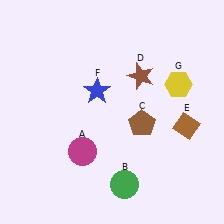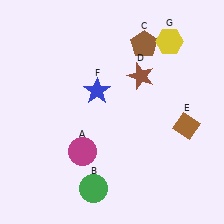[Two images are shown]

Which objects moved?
The objects that moved are: the green circle (B), the brown pentagon (C), the yellow hexagon (G).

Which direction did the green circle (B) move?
The green circle (B) moved left.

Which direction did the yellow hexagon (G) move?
The yellow hexagon (G) moved up.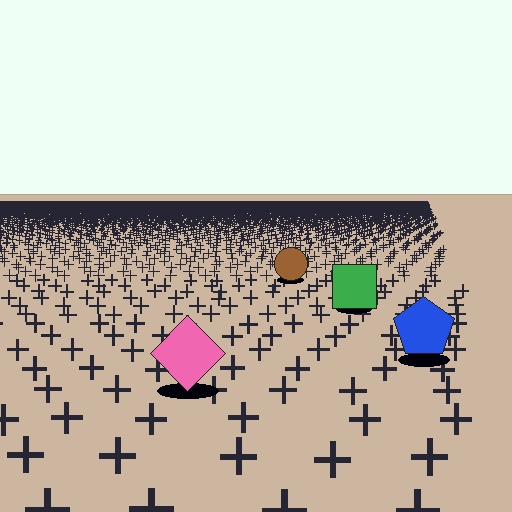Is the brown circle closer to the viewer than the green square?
No. The green square is closer — you can tell from the texture gradient: the ground texture is coarser near it.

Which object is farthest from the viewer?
The brown circle is farthest from the viewer. It appears smaller and the ground texture around it is denser.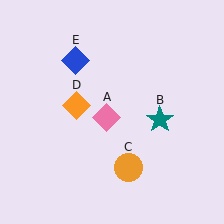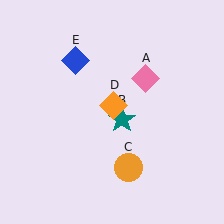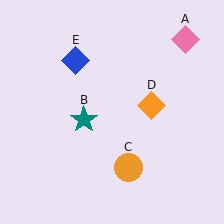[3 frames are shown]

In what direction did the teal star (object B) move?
The teal star (object B) moved left.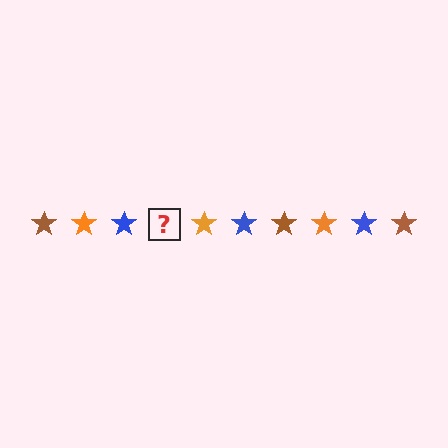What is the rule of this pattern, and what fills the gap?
The rule is that the pattern cycles through brown, orange, blue stars. The gap should be filled with a brown star.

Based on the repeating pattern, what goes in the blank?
The blank should be a brown star.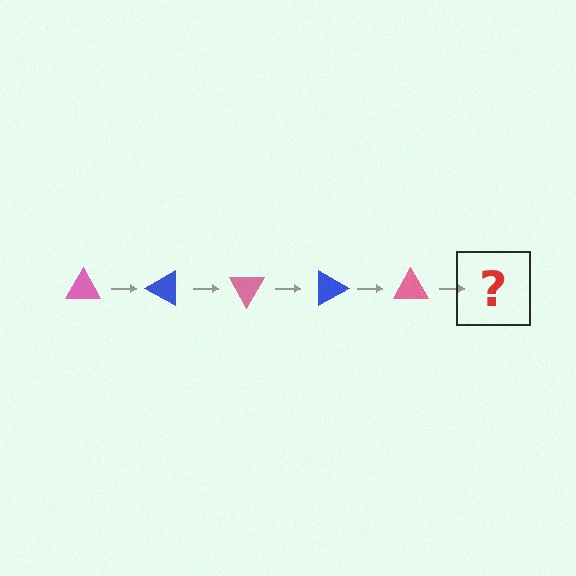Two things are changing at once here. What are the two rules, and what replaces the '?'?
The two rules are that it rotates 30 degrees each step and the color cycles through pink and blue. The '?' should be a blue triangle, rotated 150 degrees from the start.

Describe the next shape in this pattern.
It should be a blue triangle, rotated 150 degrees from the start.